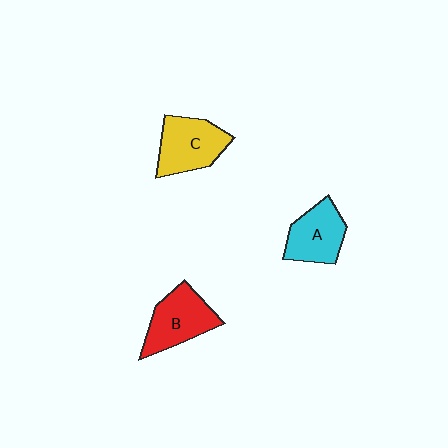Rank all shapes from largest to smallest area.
From largest to smallest: C (yellow), B (red), A (cyan).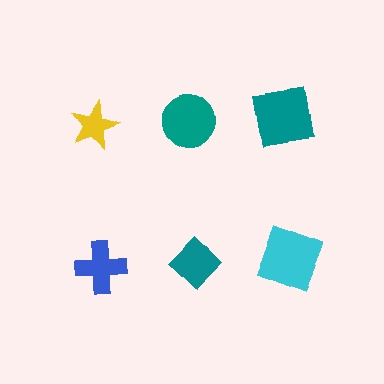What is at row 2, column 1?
A blue cross.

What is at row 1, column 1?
A yellow star.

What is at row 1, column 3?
A teal square.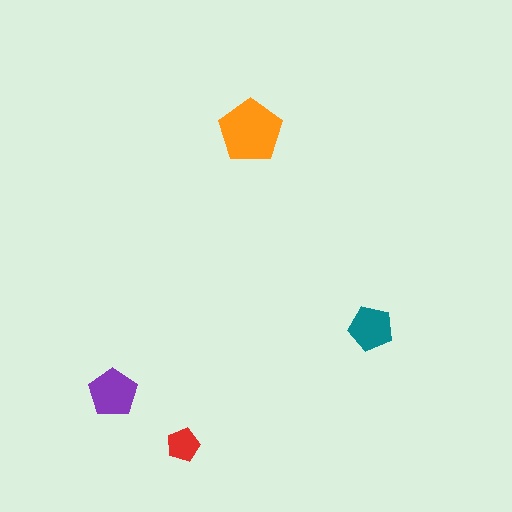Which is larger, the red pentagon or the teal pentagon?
The teal one.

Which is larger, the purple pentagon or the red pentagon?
The purple one.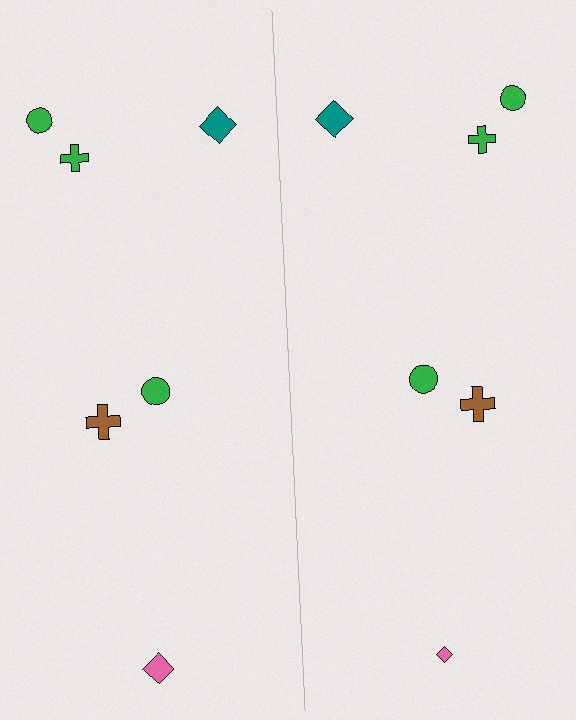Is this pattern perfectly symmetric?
No, the pattern is not perfectly symmetric. The pink diamond on the right side has a different size than its mirror counterpart.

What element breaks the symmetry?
The pink diamond on the right side has a different size than its mirror counterpart.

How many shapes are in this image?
There are 12 shapes in this image.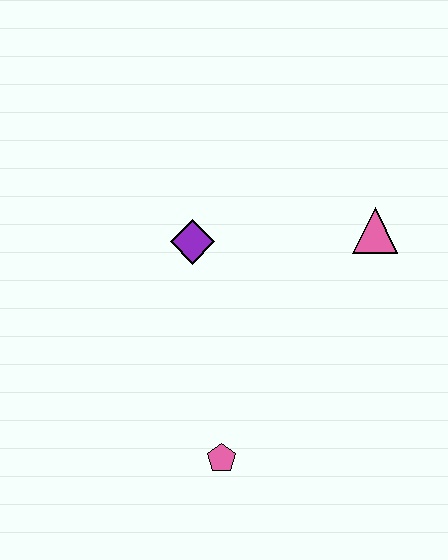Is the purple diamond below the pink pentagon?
No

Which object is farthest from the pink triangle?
The pink pentagon is farthest from the pink triangle.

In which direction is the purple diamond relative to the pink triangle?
The purple diamond is to the left of the pink triangle.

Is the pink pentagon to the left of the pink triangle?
Yes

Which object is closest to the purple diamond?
The pink triangle is closest to the purple diamond.